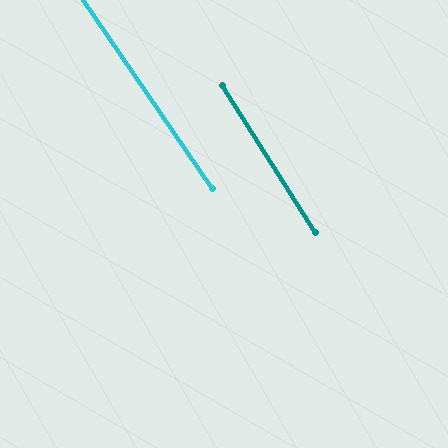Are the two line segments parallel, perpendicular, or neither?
Parallel — their directions differ by only 1.8°.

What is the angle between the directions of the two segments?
Approximately 2 degrees.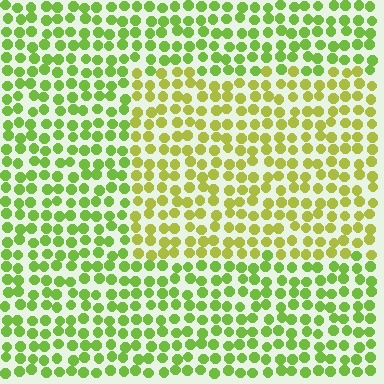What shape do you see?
I see a rectangle.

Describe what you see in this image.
The image is filled with small lime elements in a uniform arrangement. A rectangle-shaped region is visible where the elements are tinted to a slightly different hue, forming a subtle color boundary.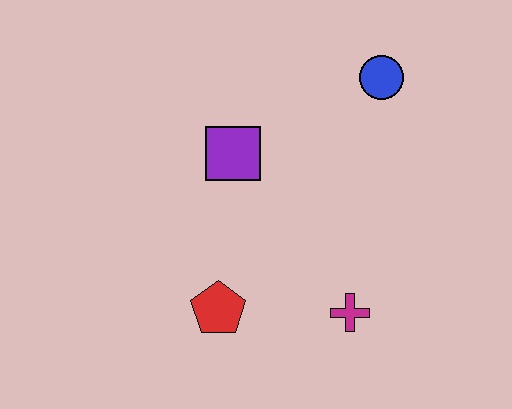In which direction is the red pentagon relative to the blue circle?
The red pentagon is below the blue circle.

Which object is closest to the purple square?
The red pentagon is closest to the purple square.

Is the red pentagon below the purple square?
Yes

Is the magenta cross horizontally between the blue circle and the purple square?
Yes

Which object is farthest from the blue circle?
The red pentagon is farthest from the blue circle.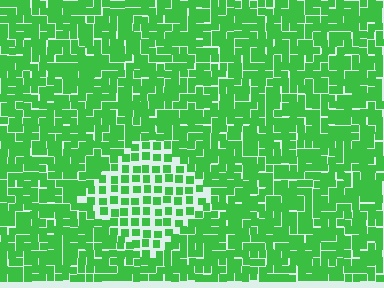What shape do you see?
I see a diamond.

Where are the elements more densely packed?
The elements are more densely packed outside the diamond boundary.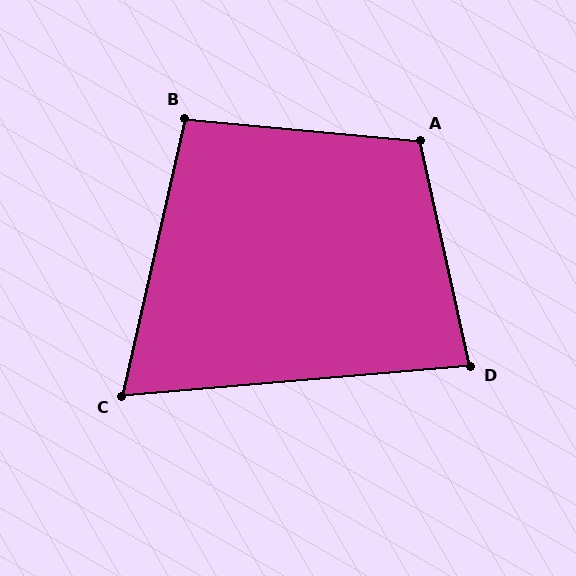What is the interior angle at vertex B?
Approximately 98 degrees (obtuse).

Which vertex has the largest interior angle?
A, at approximately 108 degrees.